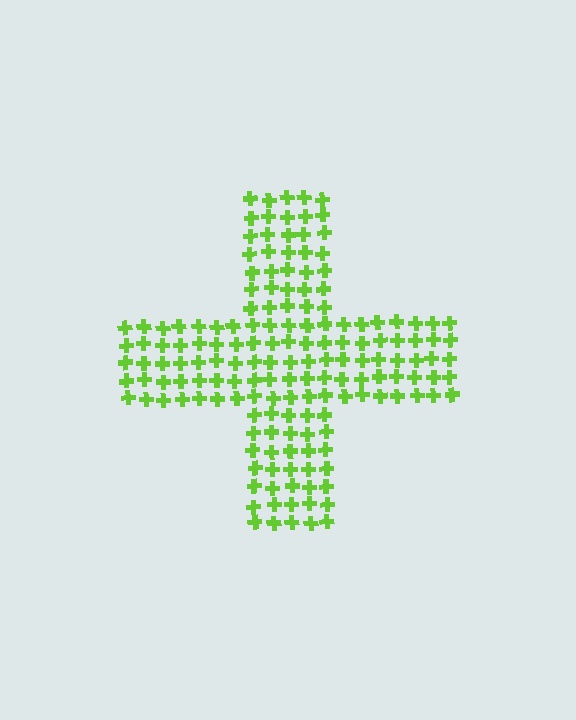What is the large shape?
The large shape is a cross.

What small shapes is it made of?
It is made of small crosses.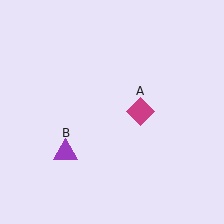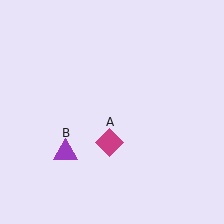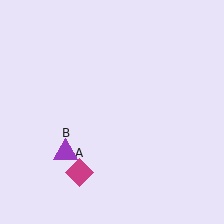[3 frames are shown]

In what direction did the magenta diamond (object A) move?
The magenta diamond (object A) moved down and to the left.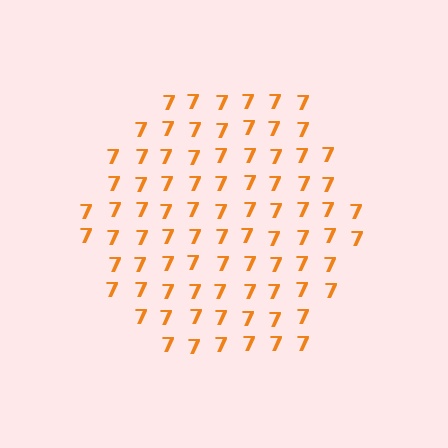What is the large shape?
The large shape is a hexagon.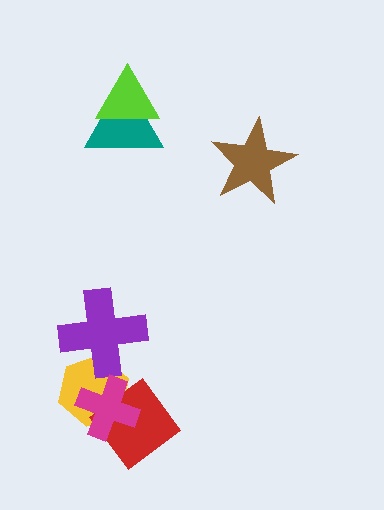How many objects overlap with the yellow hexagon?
3 objects overlap with the yellow hexagon.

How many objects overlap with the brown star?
0 objects overlap with the brown star.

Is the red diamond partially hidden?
Yes, it is partially covered by another shape.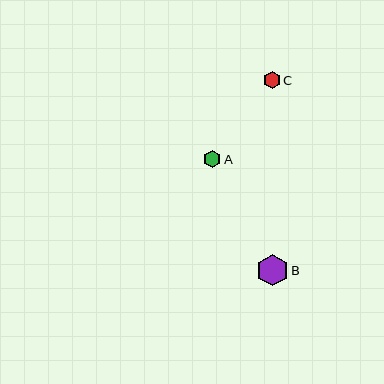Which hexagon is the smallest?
Hexagon C is the smallest with a size of approximately 17 pixels.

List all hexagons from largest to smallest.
From largest to smallest: B, A, C.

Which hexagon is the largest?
Hexagon B is the largest with a size of approximately 31 pixels.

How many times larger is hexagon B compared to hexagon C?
Hexagon B is approximately 1.9 times the size of hexagon C.